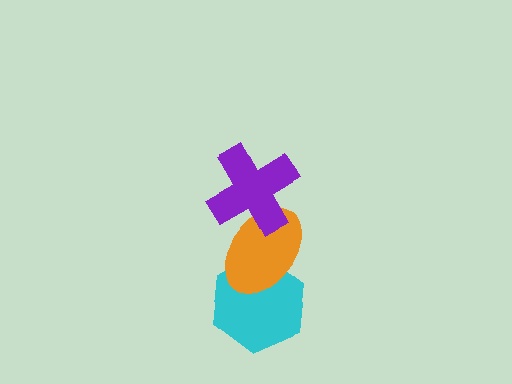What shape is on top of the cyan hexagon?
The orange ellipse is on top of the cyan hexagon.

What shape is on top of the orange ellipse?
The purple cross is on top of the orange ellipse.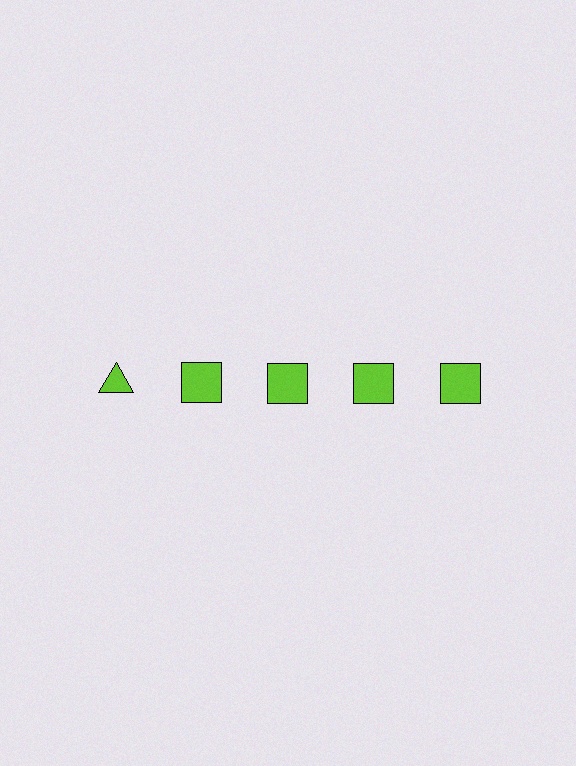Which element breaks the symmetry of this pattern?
The lime triangle in the top row, leftmost column breaks the symmetry. All other shapes are lime squares.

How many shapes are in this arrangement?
There are 5 shapes arranged in a grid pattern.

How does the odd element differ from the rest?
It has a different shape: triangle instead of square.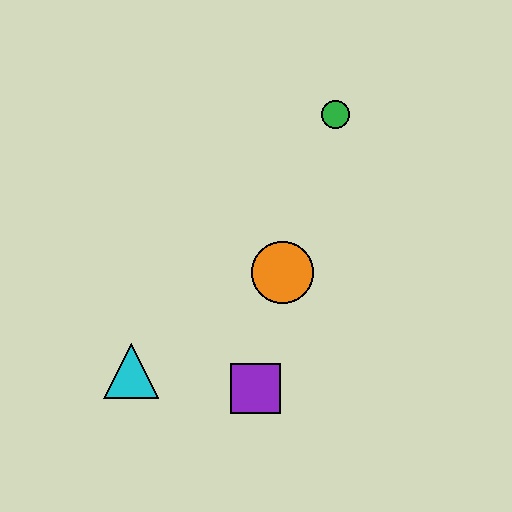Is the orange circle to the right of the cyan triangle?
Yes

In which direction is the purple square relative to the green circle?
The purple square is below the green circle.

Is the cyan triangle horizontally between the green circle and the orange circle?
No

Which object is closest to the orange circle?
The purple square is closest to the orange circle.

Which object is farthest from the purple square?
The green circle is farthest from the purple square.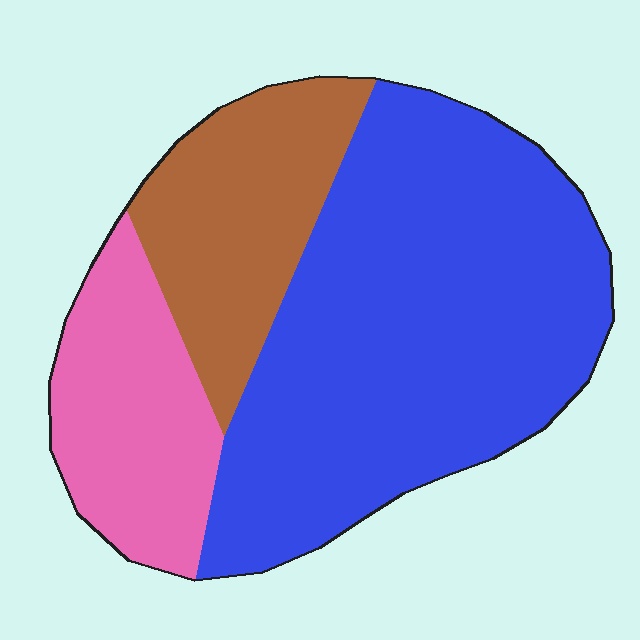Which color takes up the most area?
Blue, at roughly 60%.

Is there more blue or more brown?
Blue.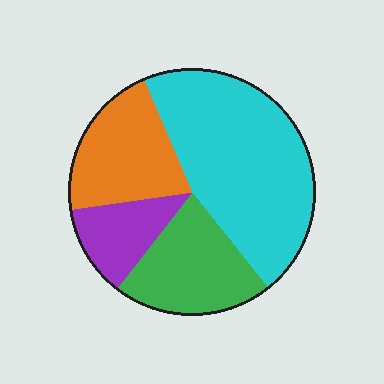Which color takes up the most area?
Cyan, at roughly 45%.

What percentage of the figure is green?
Green covers around 20% of the figure.